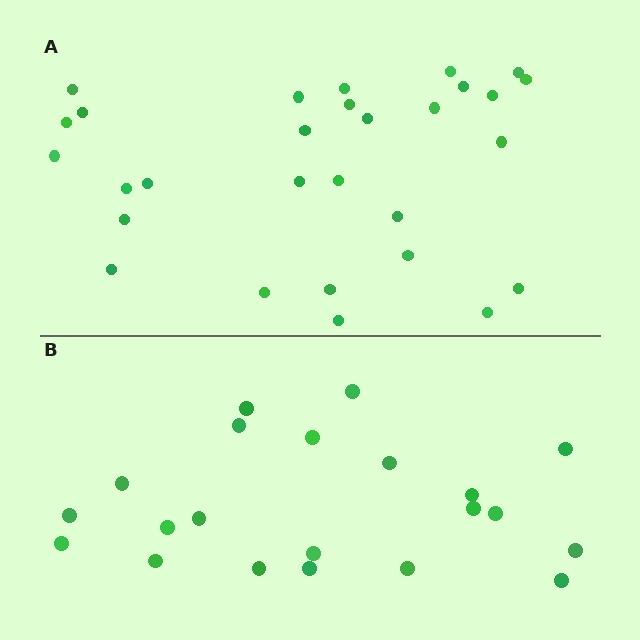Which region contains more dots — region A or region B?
Region A (the top region) has more dots.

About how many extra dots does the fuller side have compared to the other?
Region A has roughly 8 or so more dots than region B.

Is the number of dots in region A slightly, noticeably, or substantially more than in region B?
Region A has noticeably more, but not dramatically so. The ratio is roughly 1.4 to 1.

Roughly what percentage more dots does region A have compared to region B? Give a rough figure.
About 40% more.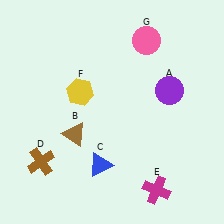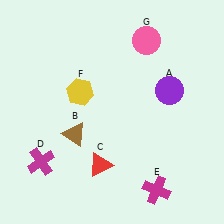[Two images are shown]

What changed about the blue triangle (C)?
In Image 1, C is blue. In Image 2, it changed to red.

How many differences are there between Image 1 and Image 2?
There are 2 differences between the two images.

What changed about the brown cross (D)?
In Image 1, D is brown. In Image 2, it changed to magenta.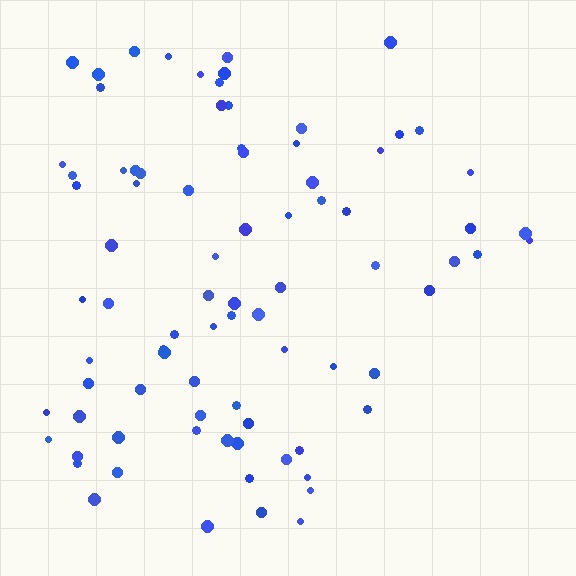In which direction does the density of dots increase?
From right to left, with the left side densest.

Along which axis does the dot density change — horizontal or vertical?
Horizontal.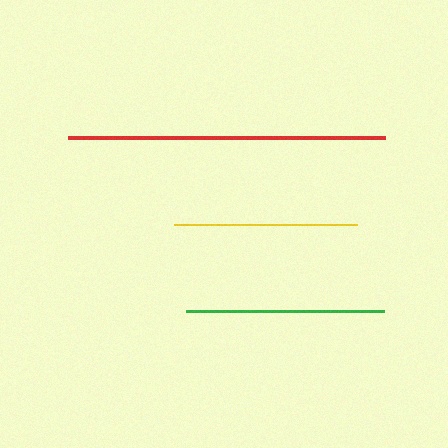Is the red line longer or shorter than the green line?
The red line is longer than the green line.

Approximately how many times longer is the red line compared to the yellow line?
The red line is approximately 1.7 times the length of the yellow line.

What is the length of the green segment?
The green segment is approximately 197 pixels long.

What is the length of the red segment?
The red segment is approximately 316 pixels long.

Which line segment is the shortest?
The yellow line is the shortest at approximately 183 pixels.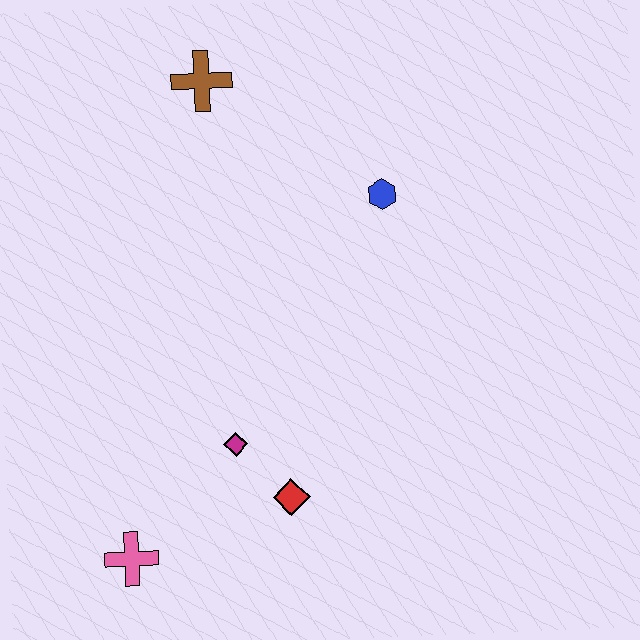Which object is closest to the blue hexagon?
The brown cross is closest to the blue hexagon.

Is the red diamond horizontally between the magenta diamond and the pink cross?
No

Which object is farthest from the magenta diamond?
The brown cross is farthest from the magenta diamond.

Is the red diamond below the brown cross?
Yes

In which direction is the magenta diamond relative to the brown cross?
The magenta diamond is below the brown cross.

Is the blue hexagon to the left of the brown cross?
No